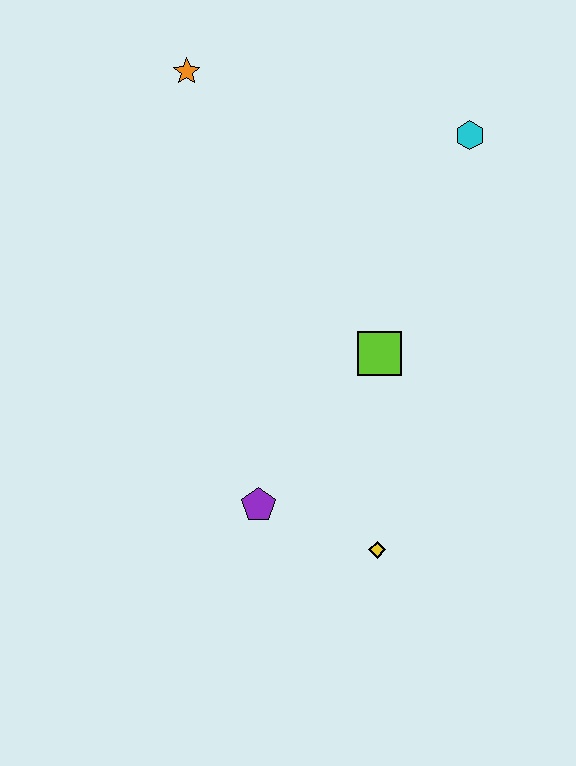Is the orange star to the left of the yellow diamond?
Yes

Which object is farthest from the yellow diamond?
The orange star is farthest from the yellow diamond.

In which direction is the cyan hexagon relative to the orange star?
The cyan hexagon is to the right of the orange star.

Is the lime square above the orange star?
No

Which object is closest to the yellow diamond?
The purple pentagon is closest to the yellow diamond.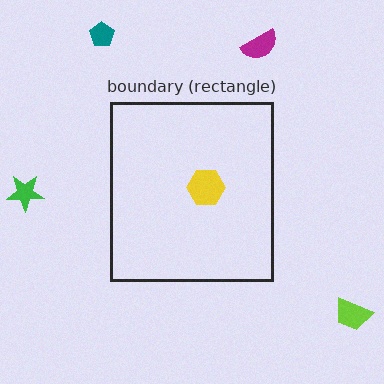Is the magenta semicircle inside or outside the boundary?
Outside.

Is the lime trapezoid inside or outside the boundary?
Outside.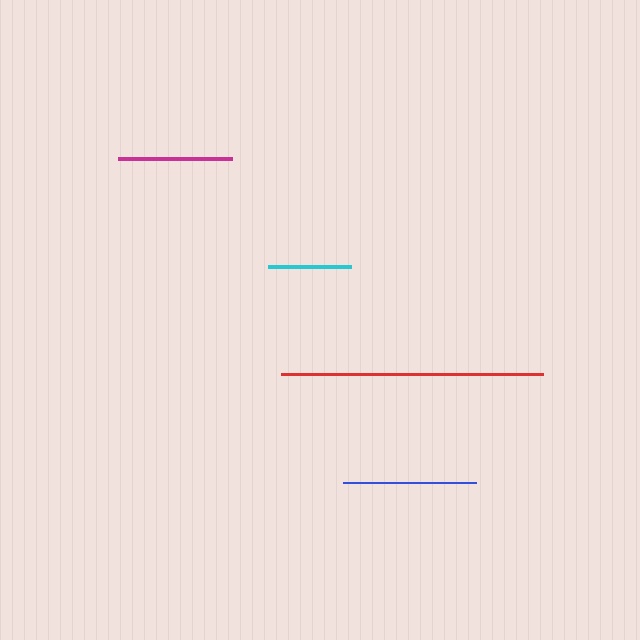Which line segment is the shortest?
The cyan line is the shortest at approximately 83 pixels.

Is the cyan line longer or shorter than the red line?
The red line is longer than the cyan line.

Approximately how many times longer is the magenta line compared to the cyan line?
The magenta line is approximately 1.4 times the length of the cyan line.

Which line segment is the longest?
The red line is the longest at approximately 263 pixels.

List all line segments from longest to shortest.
From longest to shortest: red, blue, magenta, cyan.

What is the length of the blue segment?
The blue segment is approximately 133 pixels long.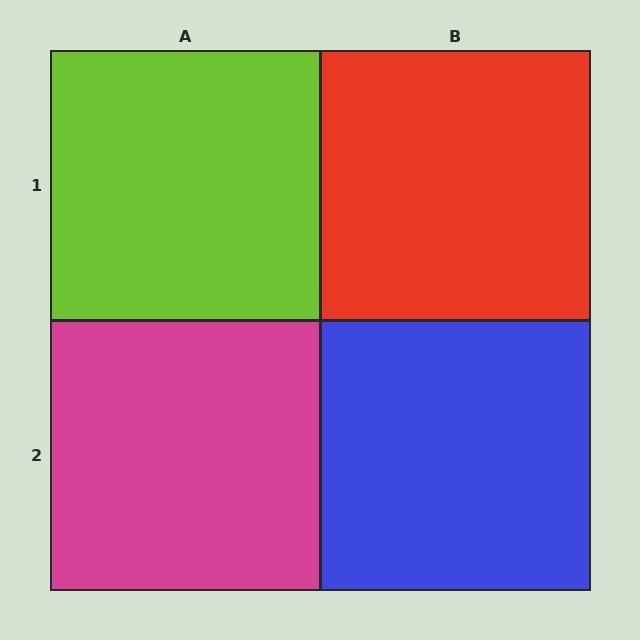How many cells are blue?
1 cell is blue.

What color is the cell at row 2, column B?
Blue.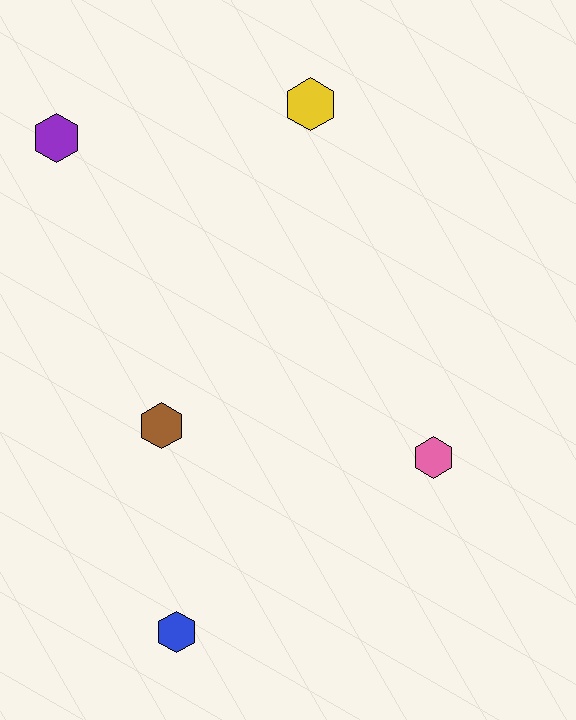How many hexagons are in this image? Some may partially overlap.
There are 5 hexagons.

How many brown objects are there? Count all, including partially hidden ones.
There is 1 brown object.